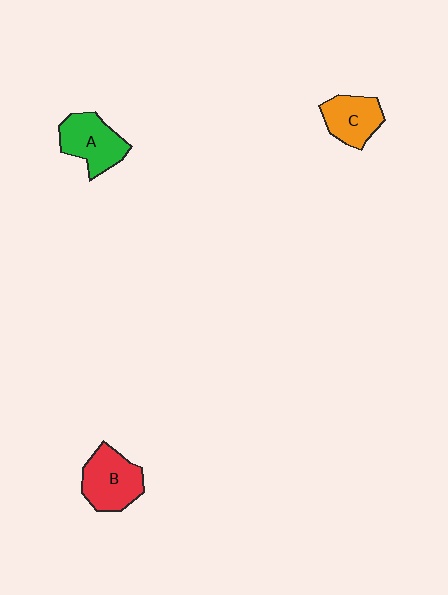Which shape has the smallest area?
Shape C (orange).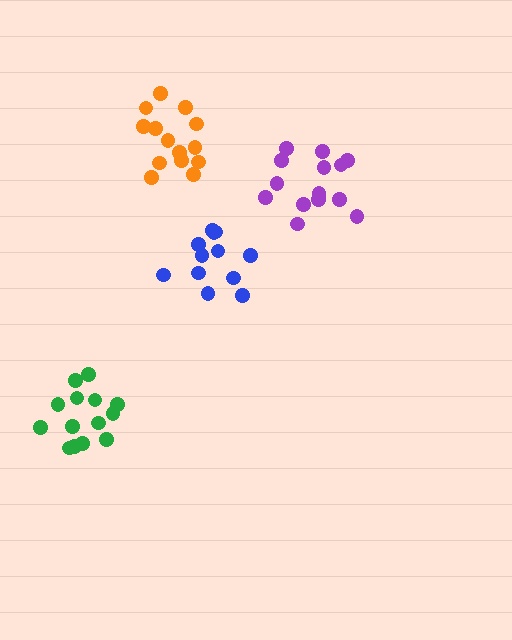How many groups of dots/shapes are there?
There are 4 groups.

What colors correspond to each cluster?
The clusters are colored: blue, orange, green, purple.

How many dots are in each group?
Group 1: 12 dots, Group 2: 14 dots, Group 3: 14 dots, Group 4: 15 dots (55 total).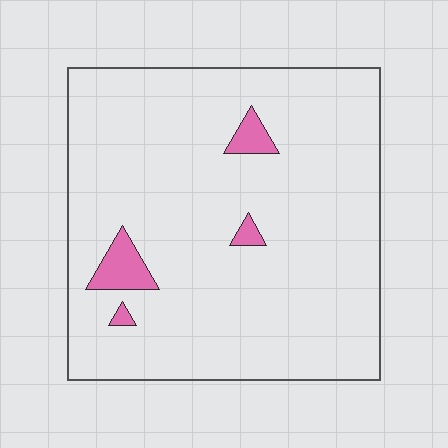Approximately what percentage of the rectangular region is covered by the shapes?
Approximately 5%.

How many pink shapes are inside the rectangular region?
4.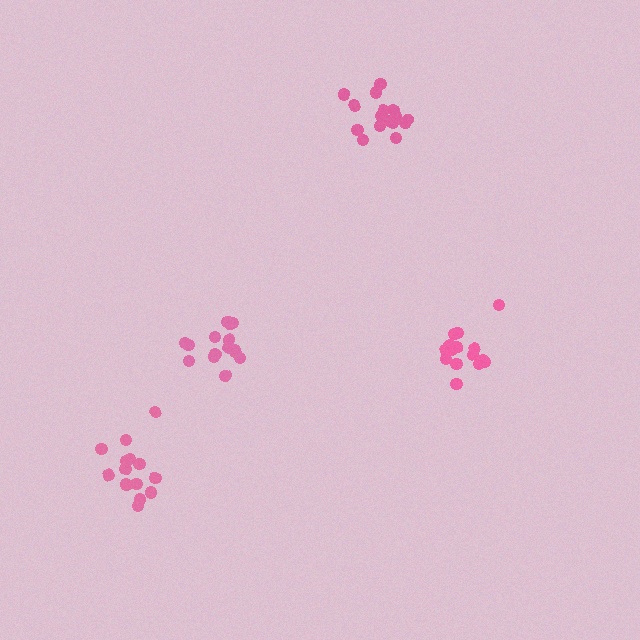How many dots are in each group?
Group 1: 16 dots, Group 2: 16 dots, Group 3: 15 dots, Group 4: 15 dots (62 total).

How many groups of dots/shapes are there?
There are 4 groups.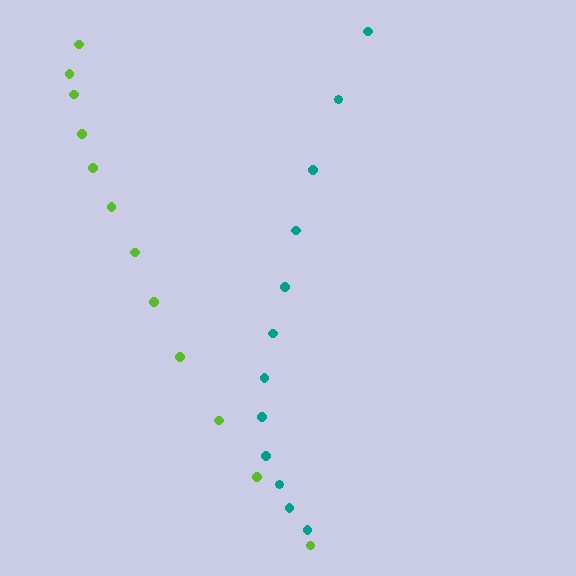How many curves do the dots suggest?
There are 2 distinct paths.